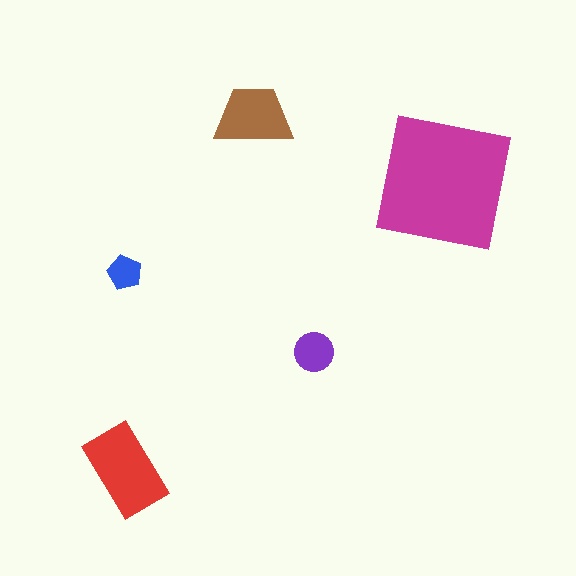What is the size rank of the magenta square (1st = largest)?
1st.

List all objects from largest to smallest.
The magenta square, the red rectangle, the brown trapezoid, the purple circle, the blue pentagon.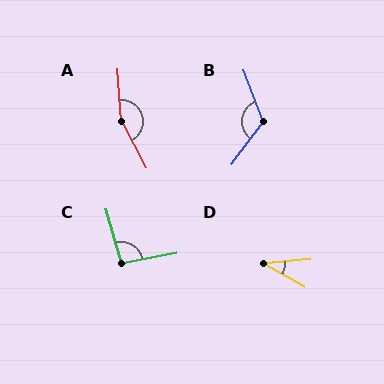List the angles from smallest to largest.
D (35°), C (94°), B (123°), A (156°).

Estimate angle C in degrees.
Approximately 94 degrees.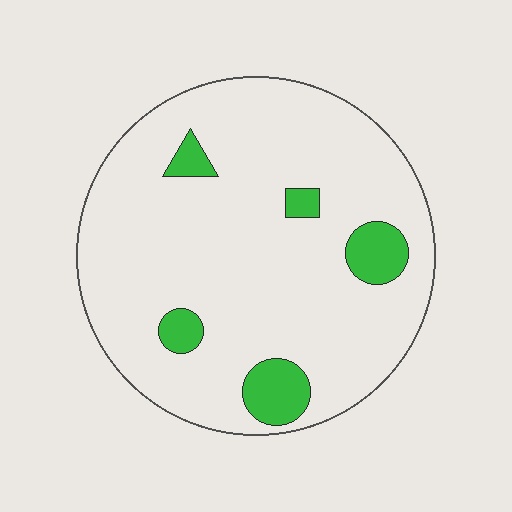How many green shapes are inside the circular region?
5.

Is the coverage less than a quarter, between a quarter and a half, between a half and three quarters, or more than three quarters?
Less than a quarter.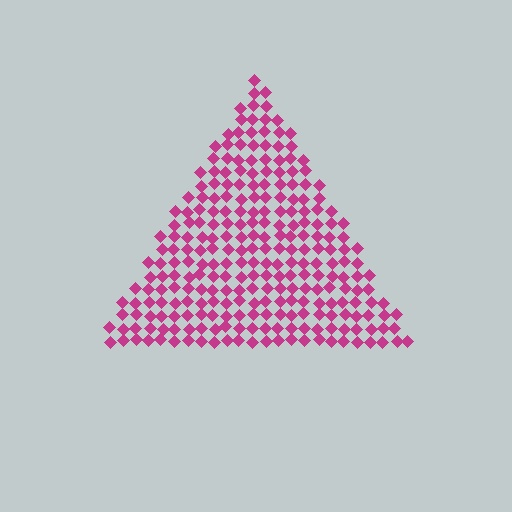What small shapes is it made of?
It is made of small diamonds.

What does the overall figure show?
The overall figure shows a triangle.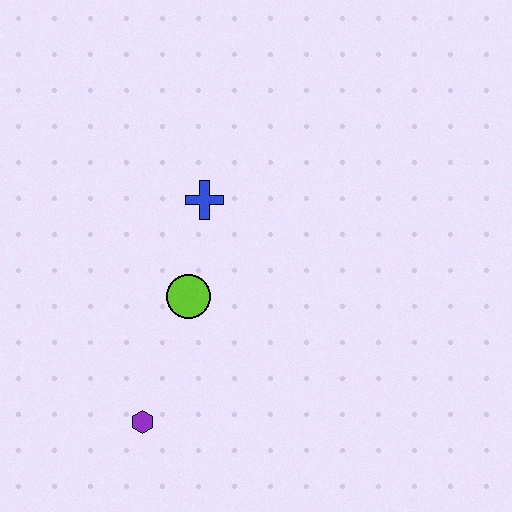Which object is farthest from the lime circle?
The purple hexagon is farthest from the lime circle.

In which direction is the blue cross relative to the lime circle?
The blue cross is above the lime circle.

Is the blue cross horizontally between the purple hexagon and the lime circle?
No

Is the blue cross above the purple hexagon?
Yes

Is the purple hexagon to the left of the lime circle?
Yes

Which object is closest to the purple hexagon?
The lime circle is closest to the purple hexagon.